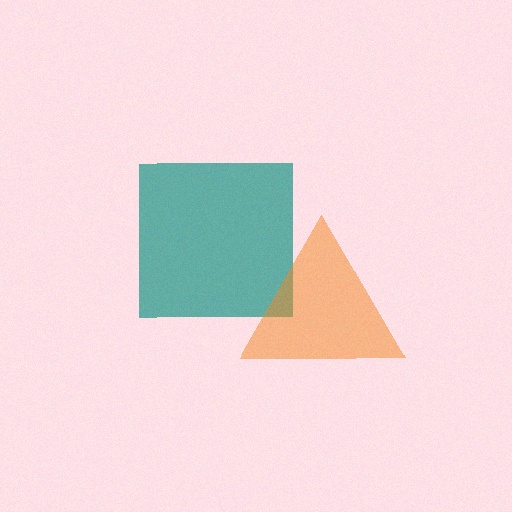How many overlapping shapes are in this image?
There are 2 overlapping shapes in the image.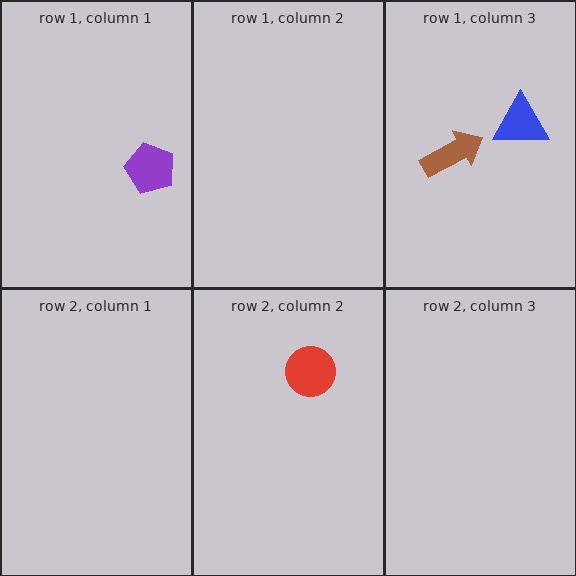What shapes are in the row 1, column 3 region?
The blue triangle, the brown arrow.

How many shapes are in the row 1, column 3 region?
2.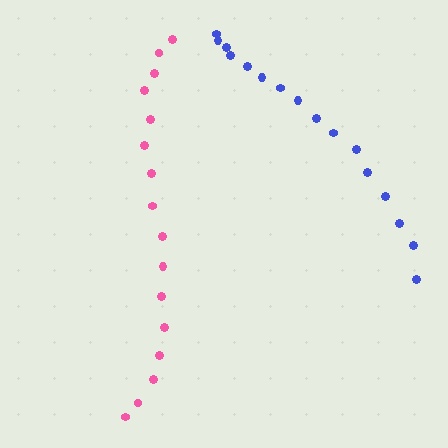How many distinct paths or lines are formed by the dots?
There are 2 distinct paths.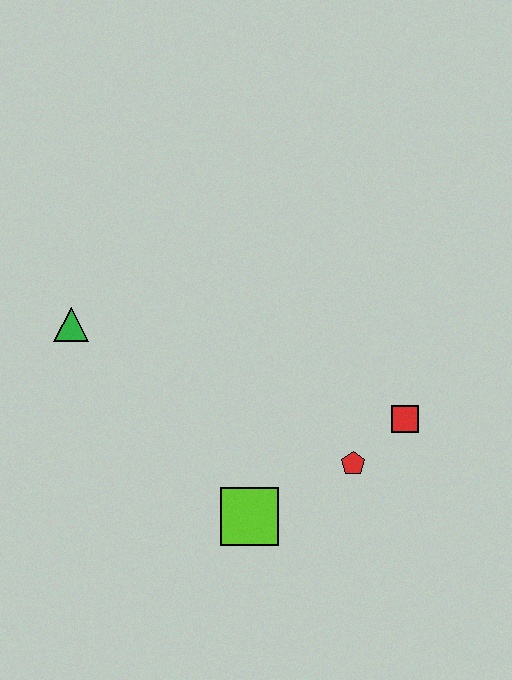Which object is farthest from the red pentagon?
The green triangle is farthest from the red pentagon.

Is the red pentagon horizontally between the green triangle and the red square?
Yes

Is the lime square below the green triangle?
Yes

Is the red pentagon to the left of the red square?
Yes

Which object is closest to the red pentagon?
The red square is closest to the red pentagon.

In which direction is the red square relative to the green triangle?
The red square is to the right of the green triangle.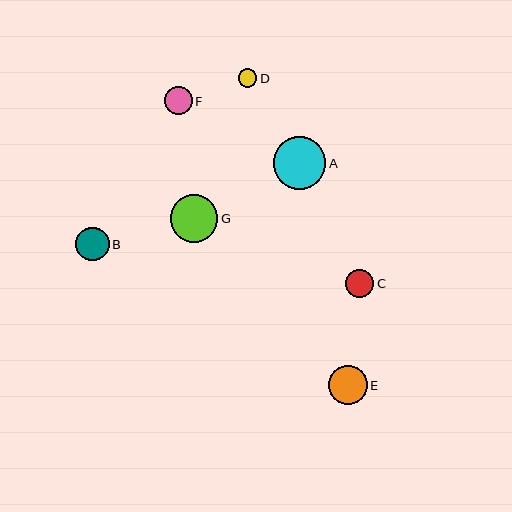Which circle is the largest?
Circle A is the largest with a size of approximately 52 pixels.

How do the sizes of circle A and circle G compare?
Circle A and circle G are approximately the same size.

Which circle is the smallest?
Circle D is the smallest with a size of approximately 19 pixels.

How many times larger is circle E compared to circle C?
Circle E is approximately 1.4 times the size of circle C.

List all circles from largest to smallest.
From largest to smallest: A, G, E, B, C, F, D.